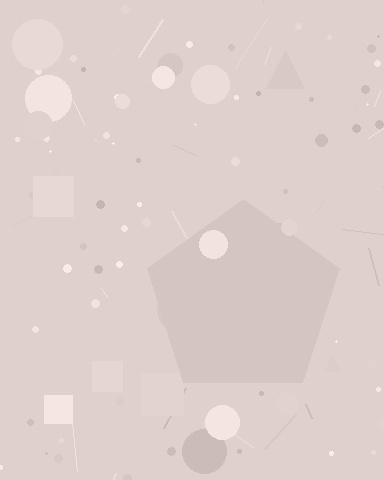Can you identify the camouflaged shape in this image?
The camouflaged shape is a pentagon.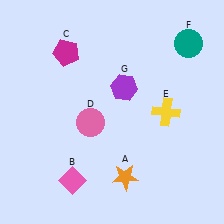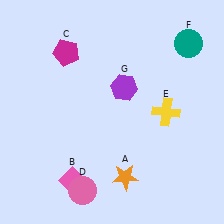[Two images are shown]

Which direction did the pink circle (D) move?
The pink circle (D) moved down.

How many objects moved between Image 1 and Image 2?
1 object moved between the two images.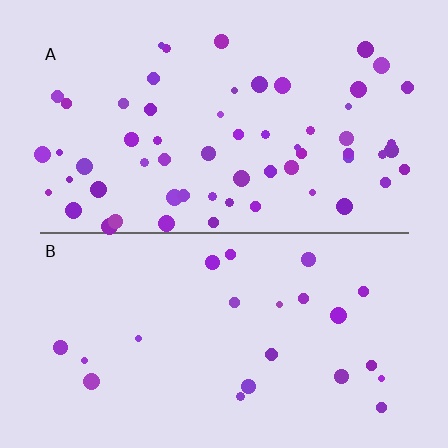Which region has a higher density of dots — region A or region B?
A (the top).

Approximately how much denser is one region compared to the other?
Approximately 2.7× — region A over region B.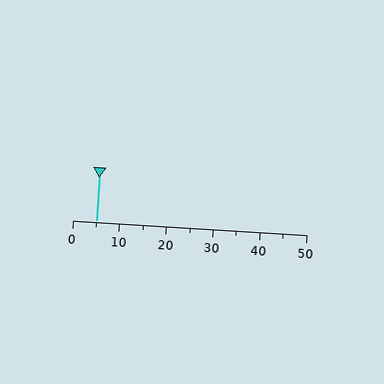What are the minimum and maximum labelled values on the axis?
The axis runs from 0 to 50.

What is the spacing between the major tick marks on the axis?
The major ticks are spaced 10 apart.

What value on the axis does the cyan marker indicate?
The marker indicates approximately 5.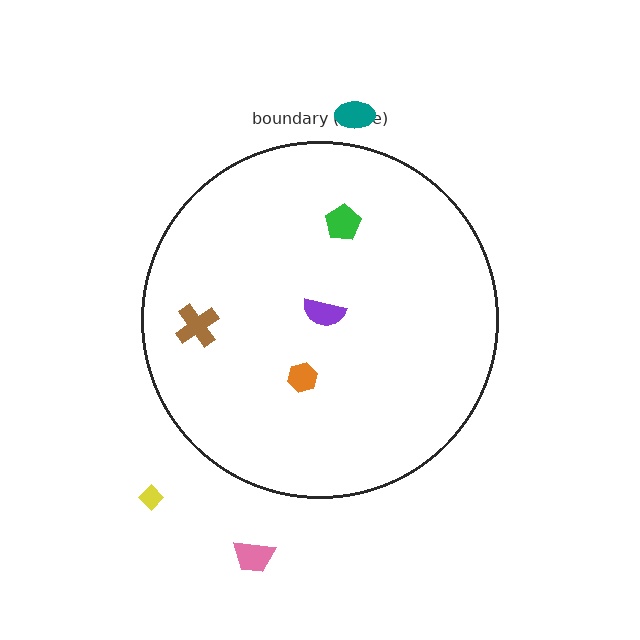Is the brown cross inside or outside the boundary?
Inside.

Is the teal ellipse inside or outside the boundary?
Outside.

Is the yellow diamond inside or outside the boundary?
Outside.